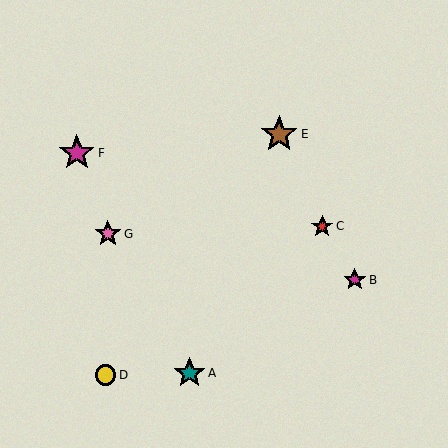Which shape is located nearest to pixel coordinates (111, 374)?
The yellow circle (labeled D) at (105, 375) is nearest to that location.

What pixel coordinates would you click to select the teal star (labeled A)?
Click at (190, 373) to select the teal star A.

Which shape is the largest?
The brown star (labeled E) is the largest.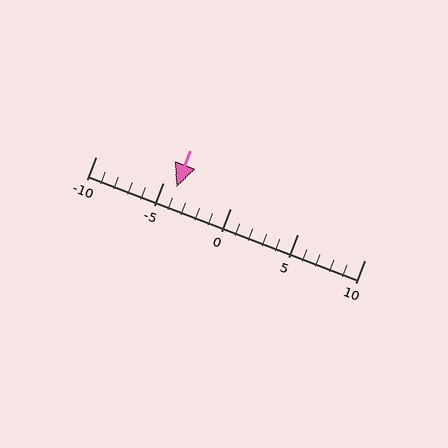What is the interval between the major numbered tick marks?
The major tick marks are spaced 5 units apart.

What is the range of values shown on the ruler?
The ruler shows values from -10 to 10.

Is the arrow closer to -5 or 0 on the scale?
The arrow is closer to -5.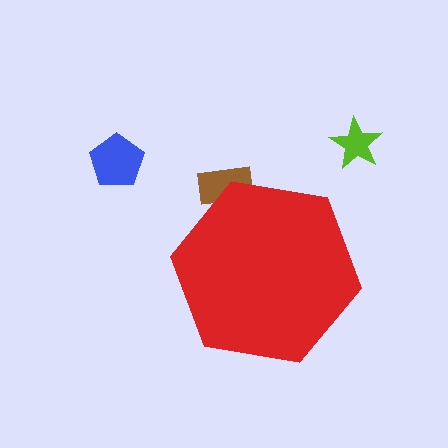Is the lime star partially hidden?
No, the lime star is fully visible.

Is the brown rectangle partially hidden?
Yes, the brown rectangle is partially hidden behind the red hexagon.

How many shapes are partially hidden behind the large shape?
1 shape is partially hidden.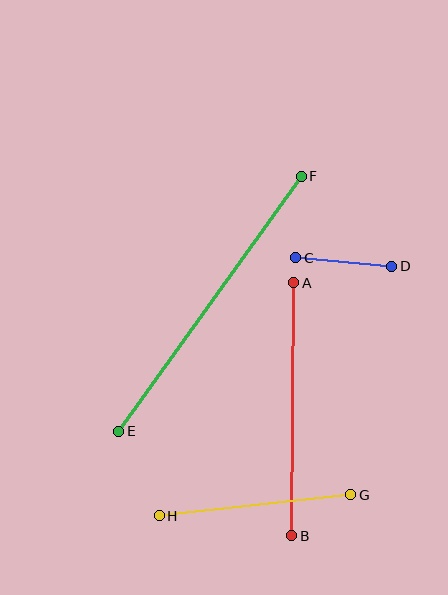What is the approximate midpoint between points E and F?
The midpoint is at approximately (210, 304) pixels.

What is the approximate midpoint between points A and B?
The midpoint is at approximately (293, 409) pixels.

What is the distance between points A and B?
The distance is approximately 253 pixels.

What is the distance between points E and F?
The distance is approximately 314 pixels.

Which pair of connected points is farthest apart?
Points E and F are farthest apart.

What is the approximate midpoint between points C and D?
The midpoint is at approximately (344, 262) pixels.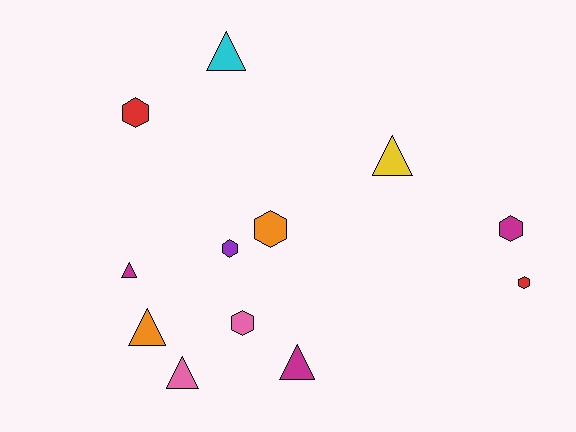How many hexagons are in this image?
There are 6 hexagons.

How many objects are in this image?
There are 12 objects.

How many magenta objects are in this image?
There are 3 magenta objects.